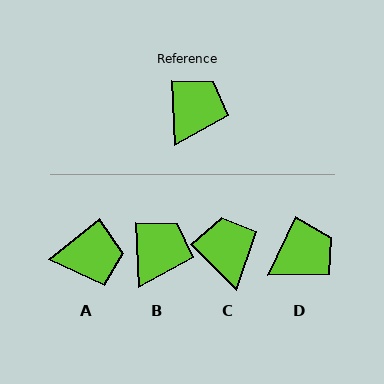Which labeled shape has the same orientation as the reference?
B.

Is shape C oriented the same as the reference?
No, it is off by about 42 degrees.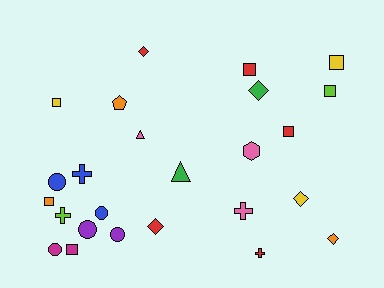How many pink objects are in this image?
There are 3 pink objects.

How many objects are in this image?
There are 25 objects.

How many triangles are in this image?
There are 2 triangles.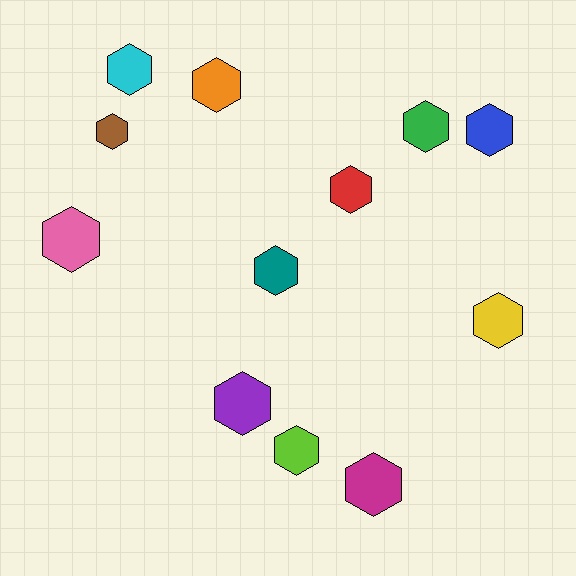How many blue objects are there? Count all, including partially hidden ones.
There is 1 blue object.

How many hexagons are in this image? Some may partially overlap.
There are 12 hexagons.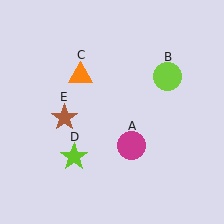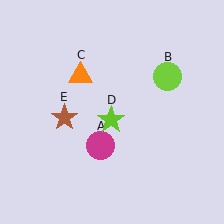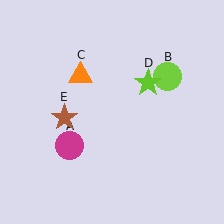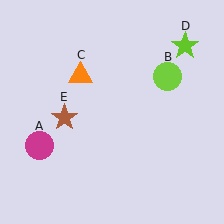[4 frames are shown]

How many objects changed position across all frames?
2 objects changed position: magenta circle (object A), lime star (object D).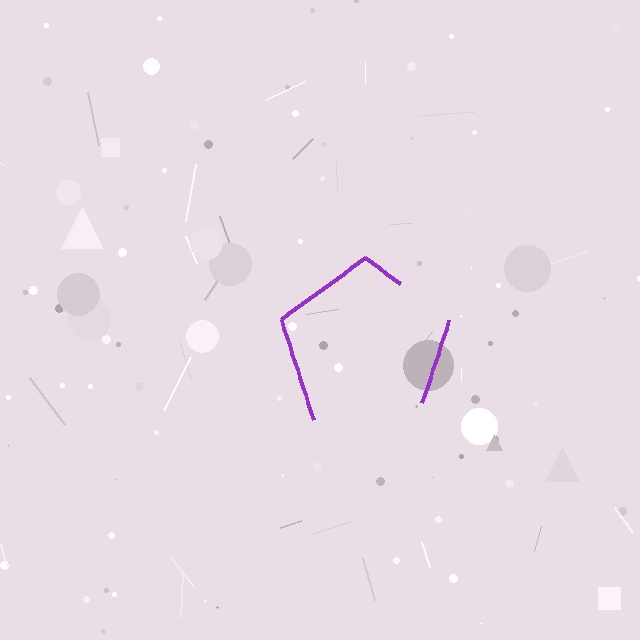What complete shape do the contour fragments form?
The contour fragments form a pentagon.